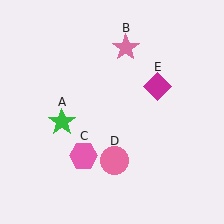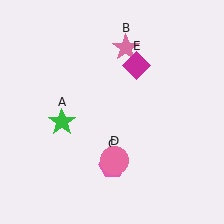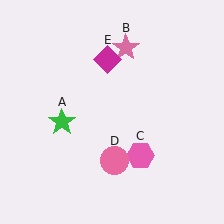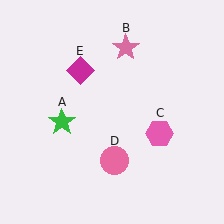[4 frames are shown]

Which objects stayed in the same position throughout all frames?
Green star (object A) and pink star (object B) and pink circle (object D) remained stationary.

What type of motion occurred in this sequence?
The pink hexagon (object C), magenta diamond (object E) rotated counterclockwise around the center of the scene.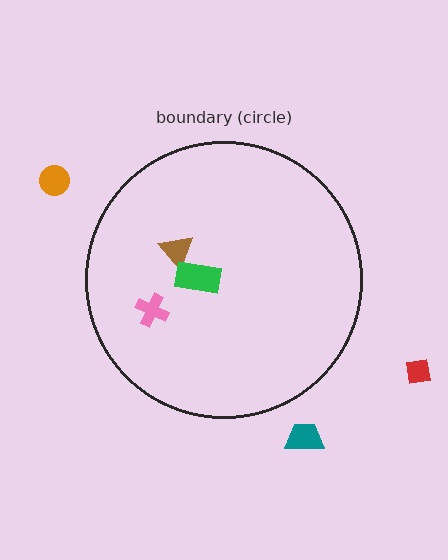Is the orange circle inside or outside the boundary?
Outside.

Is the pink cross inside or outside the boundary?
Inside.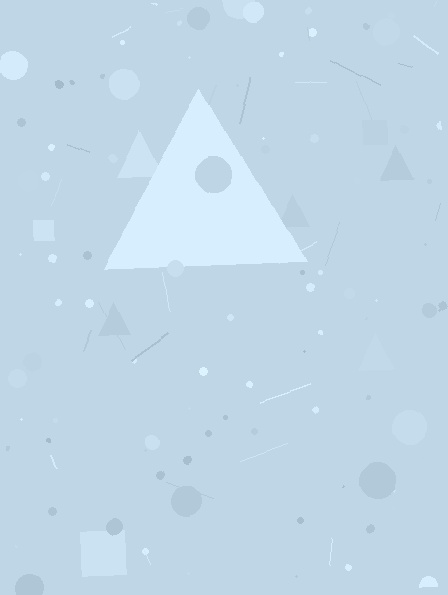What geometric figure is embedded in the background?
A triangle is embedded in the background.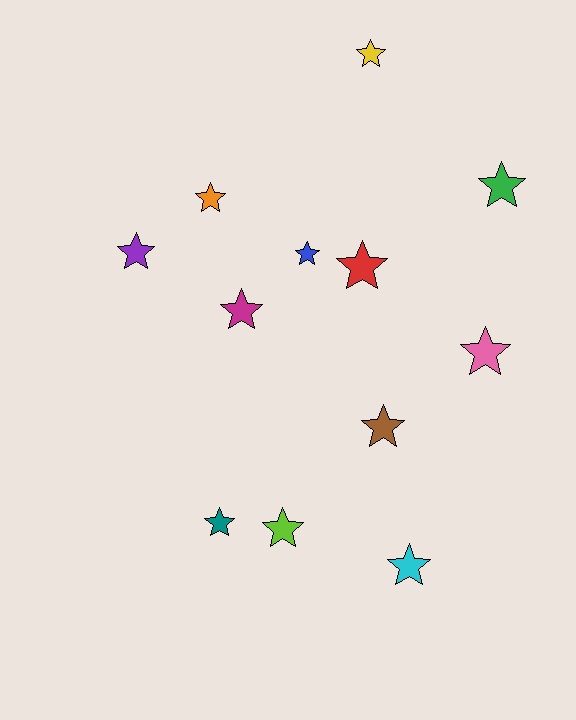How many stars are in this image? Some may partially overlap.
There are 12 stars.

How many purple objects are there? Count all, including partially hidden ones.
There is 1 purple object.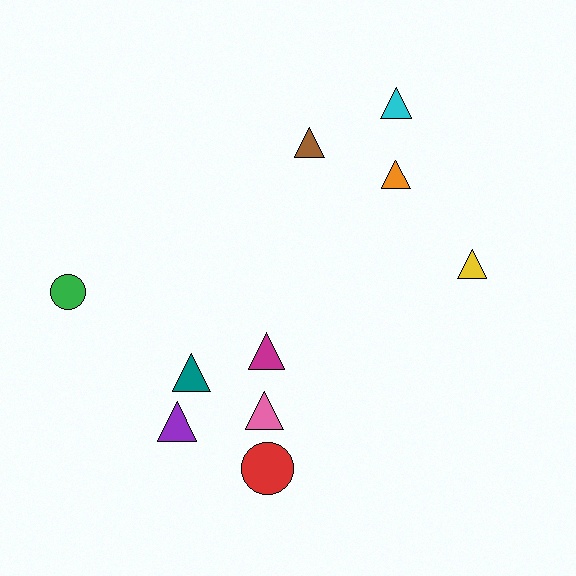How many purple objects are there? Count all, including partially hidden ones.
There is 1 purple object.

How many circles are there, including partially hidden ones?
There are 2 circles.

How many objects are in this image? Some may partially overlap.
There are 10 objects.